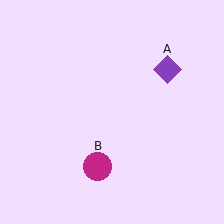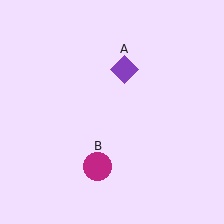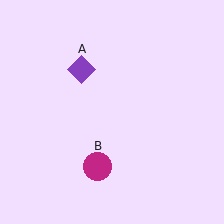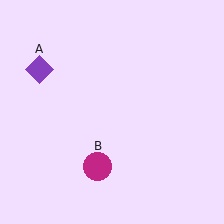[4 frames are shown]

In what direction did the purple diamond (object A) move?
The purple diamond (object A) moved left.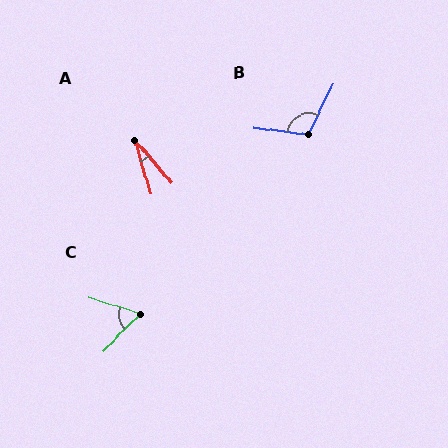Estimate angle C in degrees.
Approximately 62 degrees.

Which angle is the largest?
B, at approximately 109 degrees.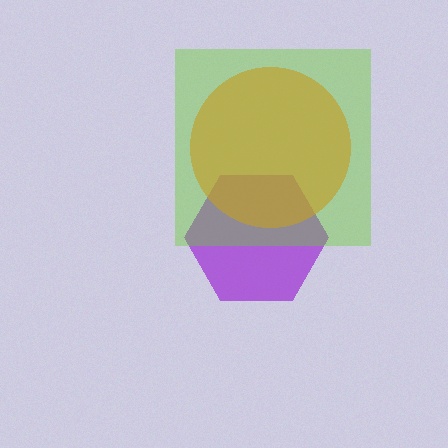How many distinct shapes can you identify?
There are 3 distinct shapes: a purple hexagon, an orange circle, a lime square.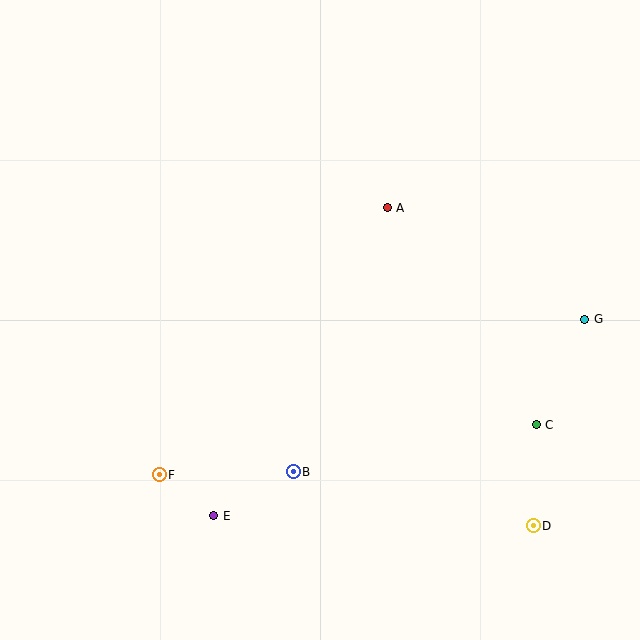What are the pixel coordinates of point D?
Point D is at (533, 526).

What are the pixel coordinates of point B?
Point B is at (293, 472).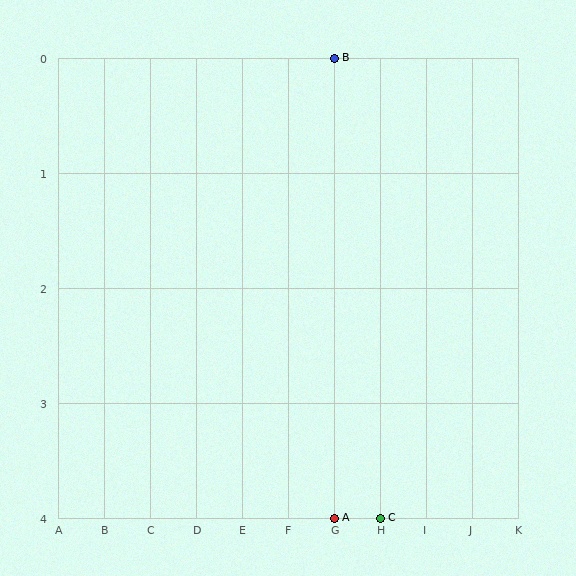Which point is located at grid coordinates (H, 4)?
Point C is at (H, 4).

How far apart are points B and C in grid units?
Points B and C are 1 column and 4 rows apart (about 4.1 grid units diagonally).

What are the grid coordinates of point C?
Point C is at grid coordinates (H, 4).